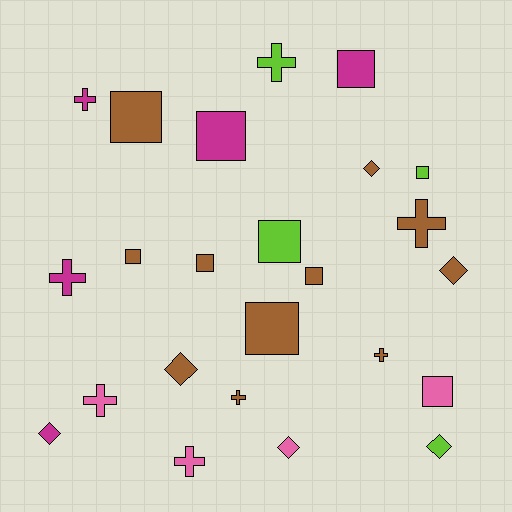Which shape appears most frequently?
Square, with 10 objects.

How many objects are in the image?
There are 24 objects.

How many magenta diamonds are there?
There is 1 magenta diamond.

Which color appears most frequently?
Brown, with 11 objects.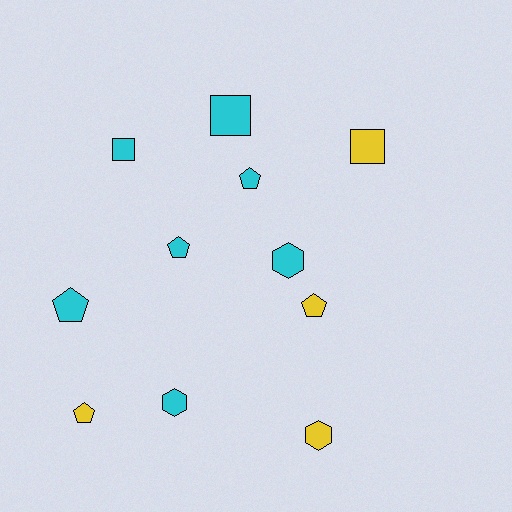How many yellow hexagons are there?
There is 1 yellow hexagon.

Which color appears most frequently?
Cyan, with 7 objects.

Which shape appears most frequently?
Pentagon, with 5 objects.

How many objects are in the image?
There are 11 objects.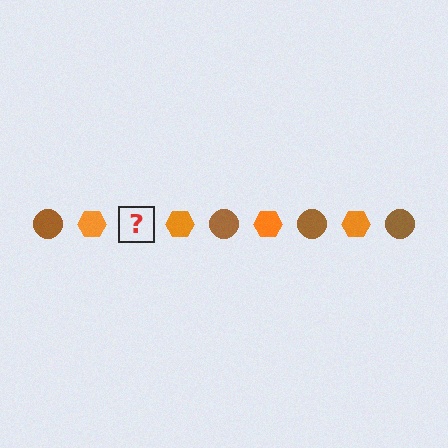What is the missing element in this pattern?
The missing element is a brown circle.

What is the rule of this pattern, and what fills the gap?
The rule is that the pattern alternates between brown circle and orange hexagon. The gap should be filled with a brown circle.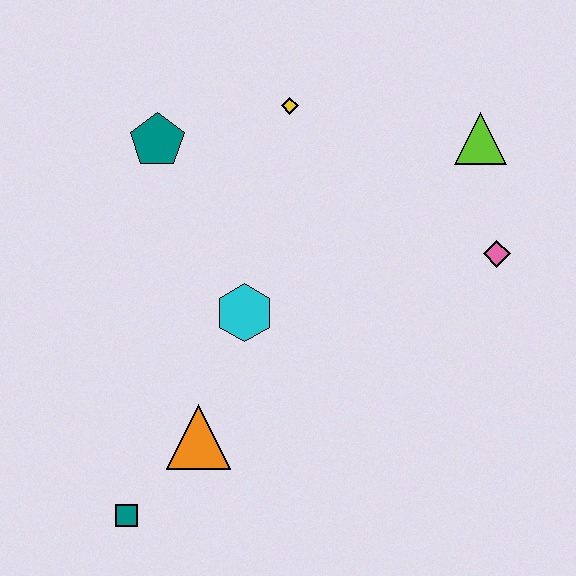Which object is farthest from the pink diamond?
The teal square is farthest from the pink diamond.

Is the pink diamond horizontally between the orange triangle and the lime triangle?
No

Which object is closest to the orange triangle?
The teal square is closest to the orange triangle.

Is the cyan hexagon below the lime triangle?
Yes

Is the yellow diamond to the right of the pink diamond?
No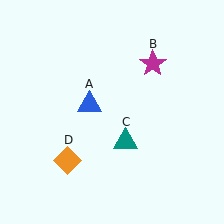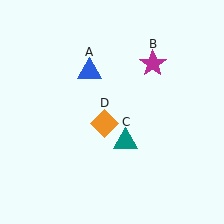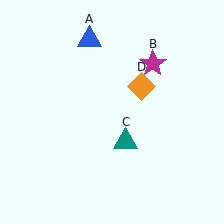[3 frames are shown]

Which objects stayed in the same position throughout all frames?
Magenta star (object B) and teal triangle (object C) remained stationary.